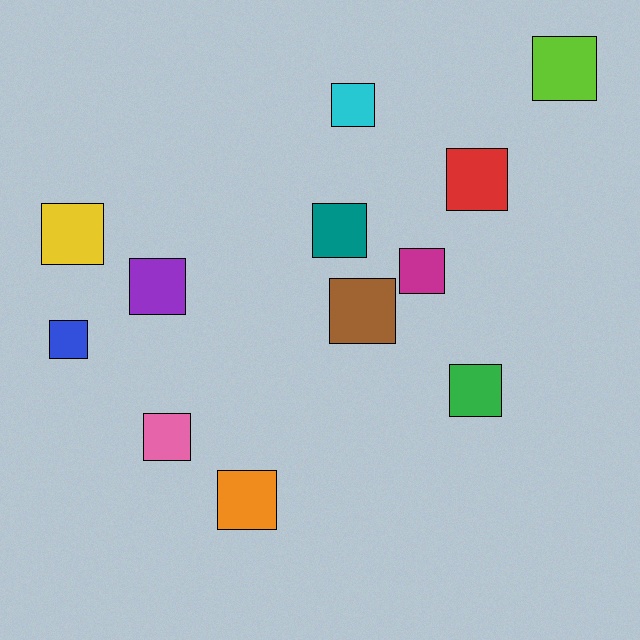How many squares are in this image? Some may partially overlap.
There are 12 squares.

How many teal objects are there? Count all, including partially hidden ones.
There is 1 teal object.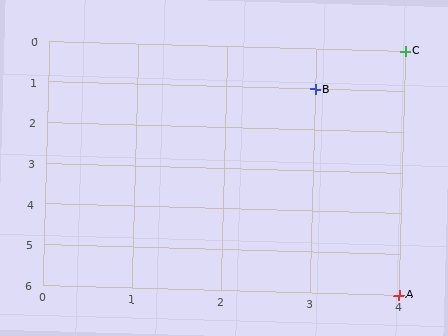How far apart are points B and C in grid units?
Points B and C are 1 column and 1 row apart (about 1.4 grid units diagonally).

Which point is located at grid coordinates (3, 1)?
Point B is at (3, 1).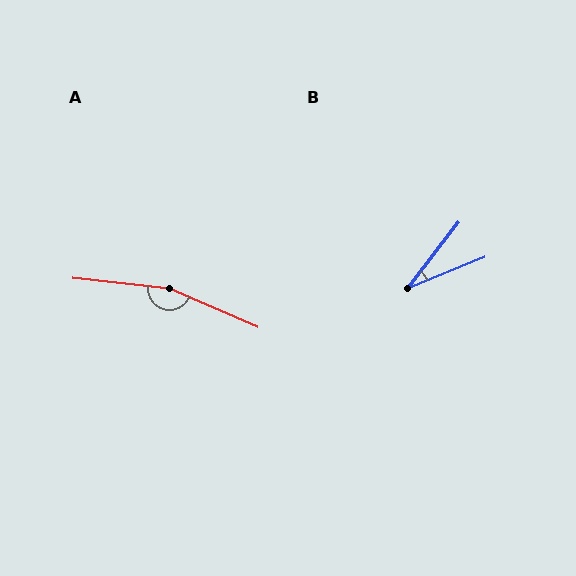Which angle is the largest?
A, at approximately 163 degrees.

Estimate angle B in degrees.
Approximately 30 degrees.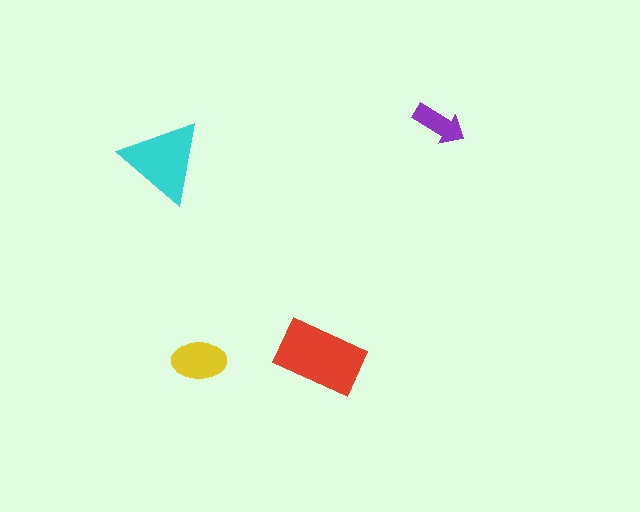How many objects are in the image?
There are 4 objects in the image.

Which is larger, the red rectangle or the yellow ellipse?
The red rectangle.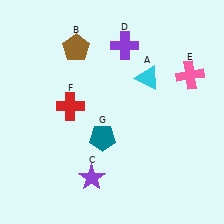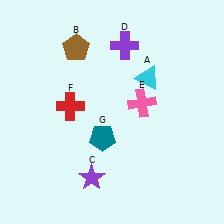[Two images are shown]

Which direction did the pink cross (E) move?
The pink cross (E) moved left.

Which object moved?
The pink cross (E) moved left.